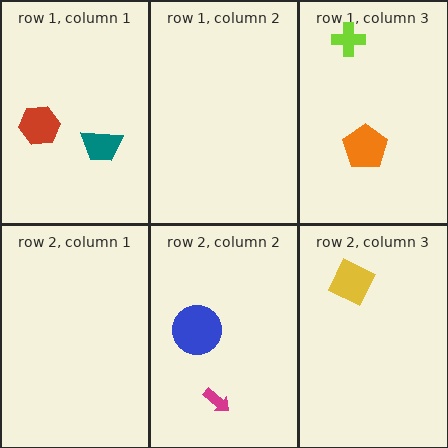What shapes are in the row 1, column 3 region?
The orange pentagon, the lime cross.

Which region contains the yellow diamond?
The row 2, column 3 region.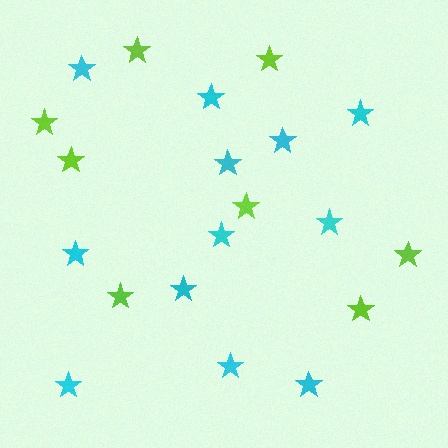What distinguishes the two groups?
There are 2 groups: one group of cyan stars (12) and one group of lime stars (8).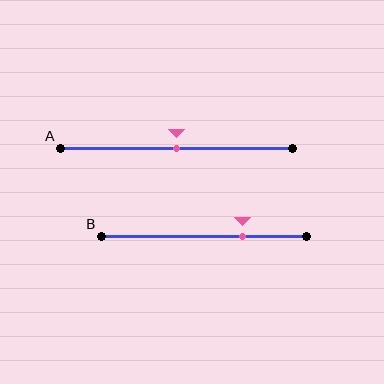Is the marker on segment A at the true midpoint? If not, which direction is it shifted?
Yes, the marker on segment A is at the true midpoint.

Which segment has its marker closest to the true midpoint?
Segment A has its marker closest to the true midpoint.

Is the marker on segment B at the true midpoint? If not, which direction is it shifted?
No, the marker on segment B is shifted to the right by about 19% of the segment length.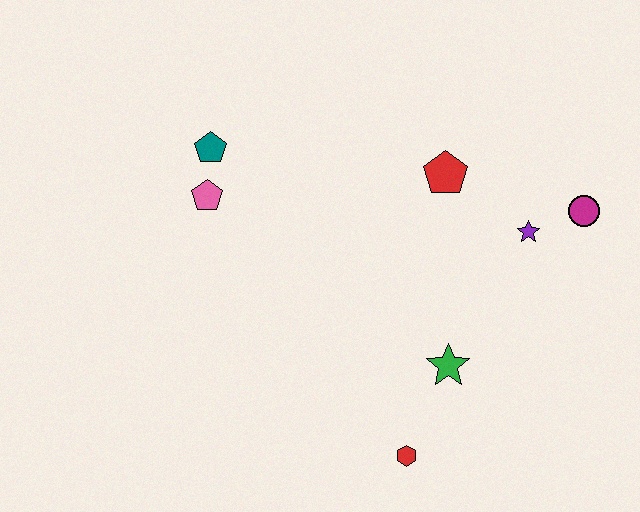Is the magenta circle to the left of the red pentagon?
No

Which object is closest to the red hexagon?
The green star is closest to the red hexagon.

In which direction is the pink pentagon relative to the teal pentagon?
The pink pentagon is below the teal pentagon.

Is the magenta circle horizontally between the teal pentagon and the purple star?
No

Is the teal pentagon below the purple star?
No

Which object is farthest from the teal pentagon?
The magenta circle is farthest from the teal pentagon.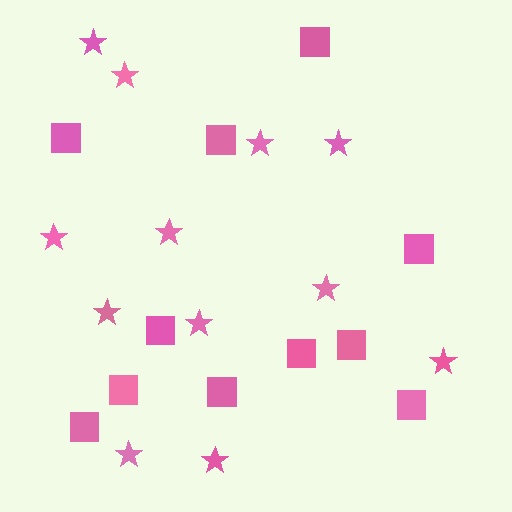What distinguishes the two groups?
There are 2 groups: one group of stars (12) and one group of squares (11).